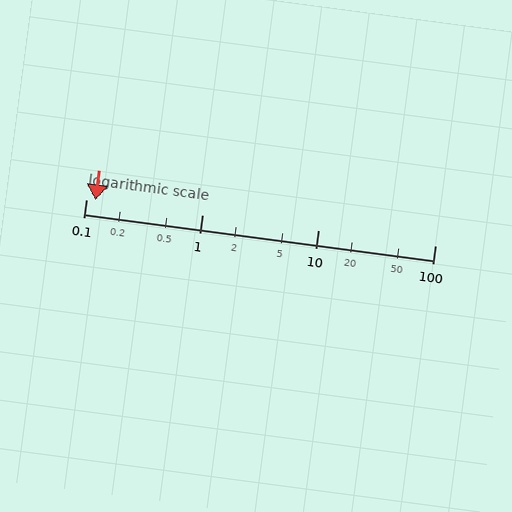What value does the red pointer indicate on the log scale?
The pointer indicates approximately 0.12.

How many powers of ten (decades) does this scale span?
The scale spans 3 decades, from 0.1 to 100.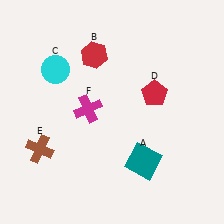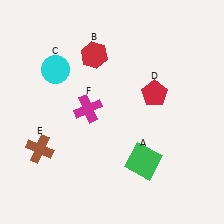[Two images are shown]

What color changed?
The square (A) changed from teal in Image 1 to green in Image 2.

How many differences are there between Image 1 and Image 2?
There is 1 difference between the two images.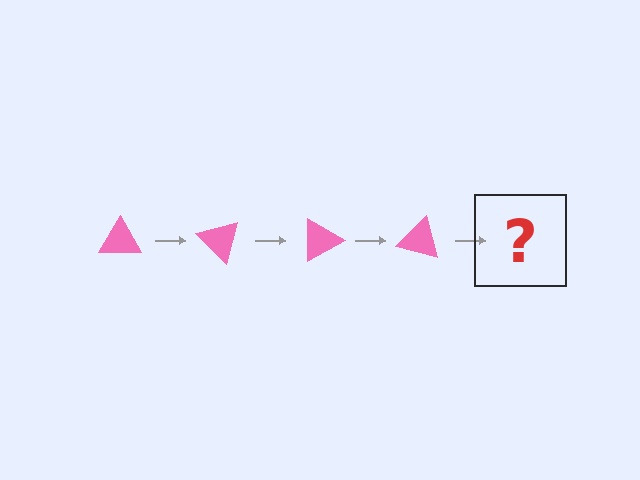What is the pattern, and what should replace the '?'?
The pattern is that the triangle rotates 45 degrees each step. The '?' should be a pink triangle rotated 180 degrees.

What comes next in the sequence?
The next element should be a pink triangle rotated 180 degrees.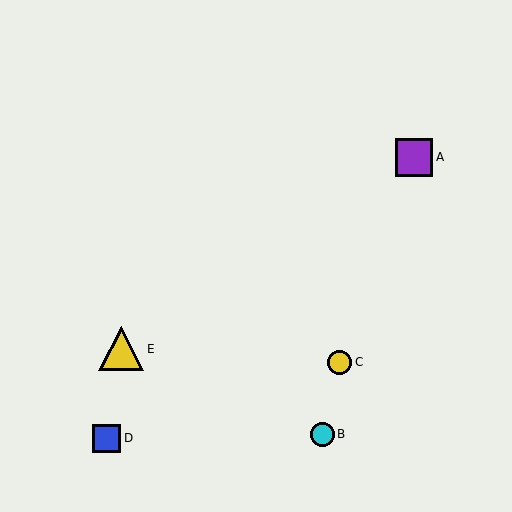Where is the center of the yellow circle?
The center of the yellow circle is at (339, 362).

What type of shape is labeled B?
Shape B is a cyan circle.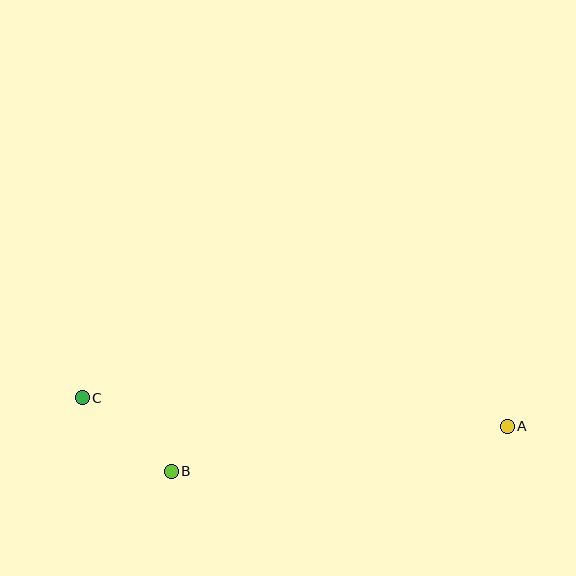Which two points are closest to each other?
Points B and C are closest to each other.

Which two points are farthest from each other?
Points A and C are farthest from each other.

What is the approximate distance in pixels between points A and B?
The distance between A and B is approximately 339 pixels.